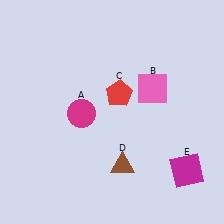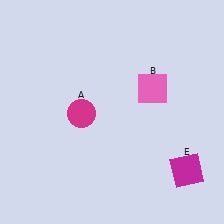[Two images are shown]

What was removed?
The red pentagon (C), the brown triangle (D) were removed in Image 2.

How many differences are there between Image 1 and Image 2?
There are 2 differences between the two images.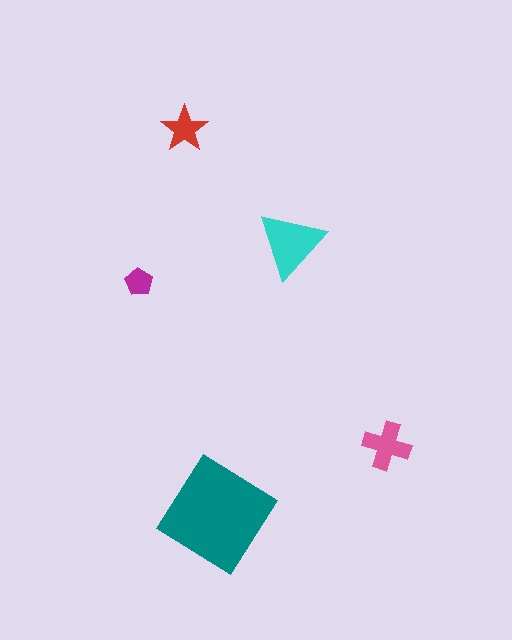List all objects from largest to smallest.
The teal diamond, the cyan triangle, the pink cross, the red star, the magenta pentagon.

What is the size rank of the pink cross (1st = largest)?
3rd.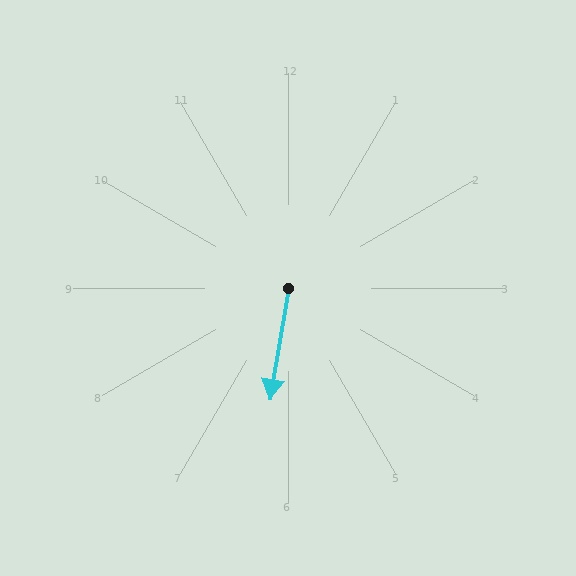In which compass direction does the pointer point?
South.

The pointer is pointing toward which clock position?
Roughly 6 o'clock.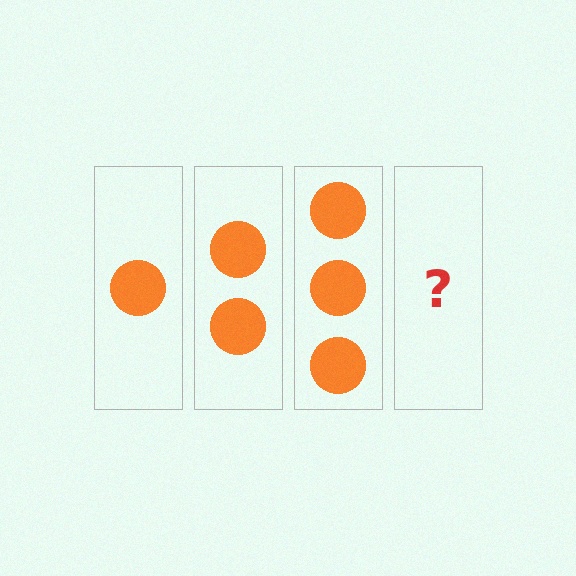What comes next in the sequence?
The next element should be 4 circles.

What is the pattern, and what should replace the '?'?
The pattern is that each step adds one more circle. The '?' should be 4 circles.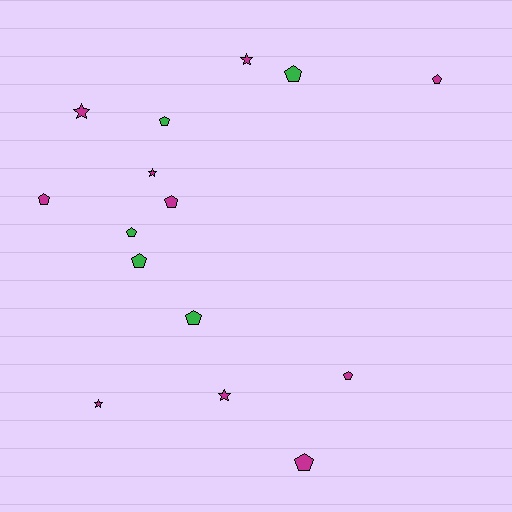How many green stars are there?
There are no green stars.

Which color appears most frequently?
Magenta, with 10 objects.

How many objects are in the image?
There are 15 objects.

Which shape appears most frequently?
Pentagon, with 10 objects.